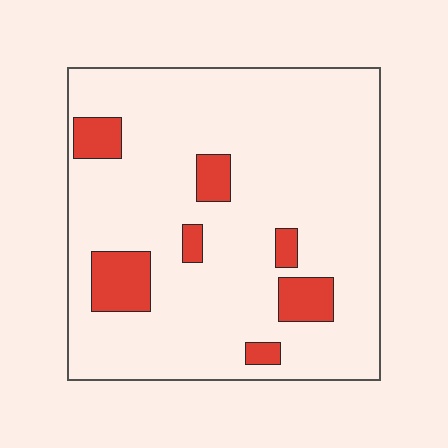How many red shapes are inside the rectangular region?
7.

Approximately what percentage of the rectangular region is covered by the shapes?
Approximately 15%.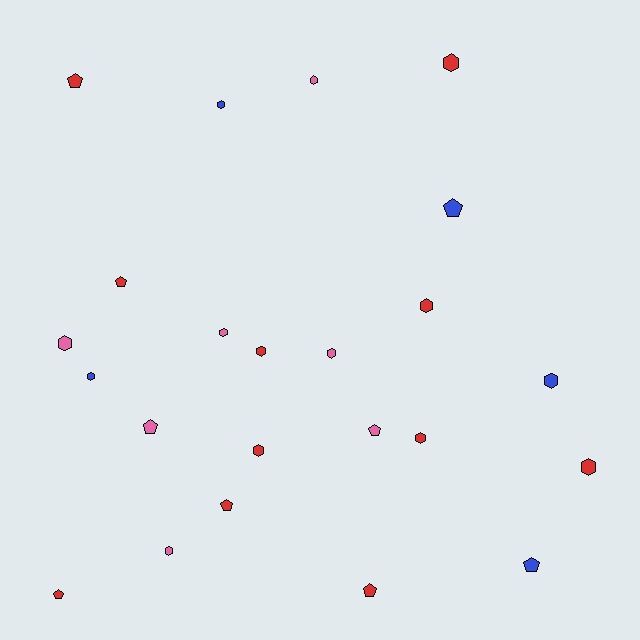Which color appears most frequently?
Red, with 11 objects.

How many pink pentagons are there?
There are 2 pink pentagons.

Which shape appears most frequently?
Hexagon, with 14 objects.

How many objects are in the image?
There are 23 objects.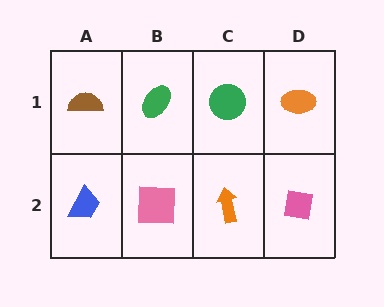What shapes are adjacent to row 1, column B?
A pink square (row 2, column B), a brown semicircle (row 1, column A), a green circle (row 1, column C).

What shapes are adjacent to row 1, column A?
A blue trapezoid (row 2, column A), a green ellipse (row 1, column B).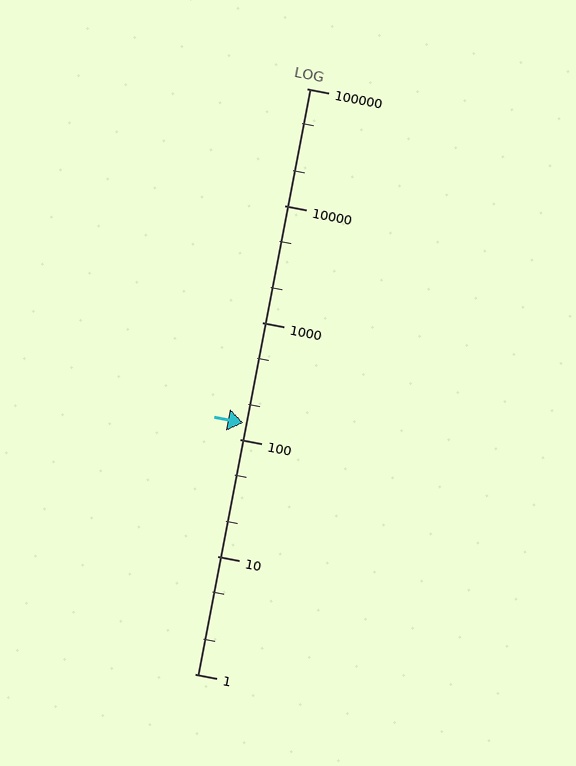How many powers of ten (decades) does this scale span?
The scale spans 5 decades, from 1 to 100000.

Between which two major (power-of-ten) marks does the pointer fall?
The pointer is between 100 and 1000.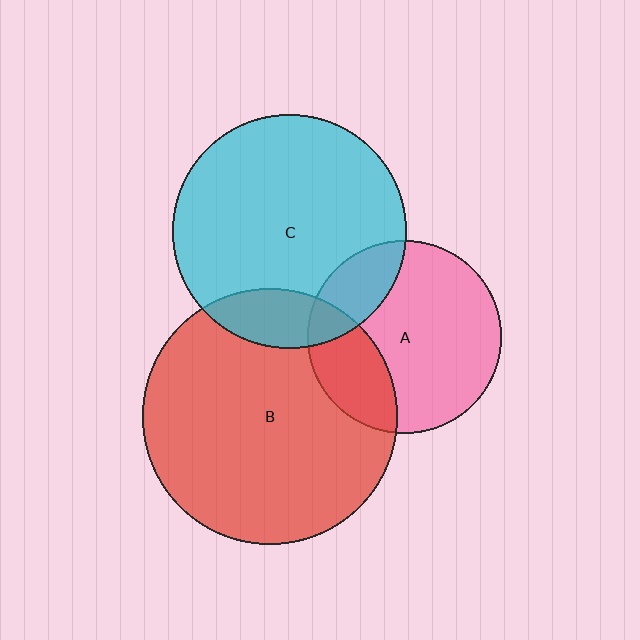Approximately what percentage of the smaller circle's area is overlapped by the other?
Approximately 25%.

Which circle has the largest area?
Circle B (red).